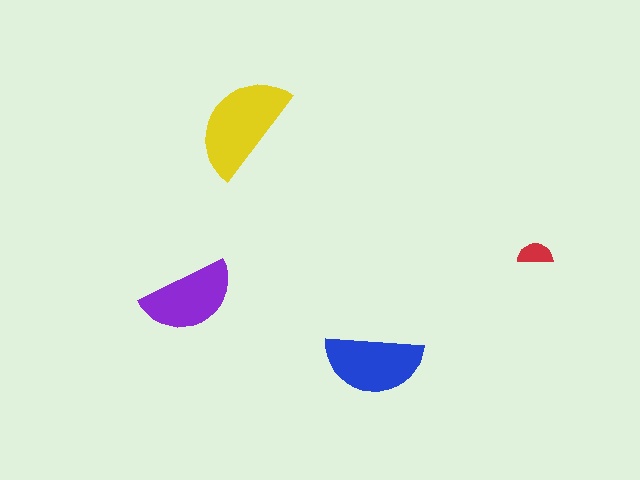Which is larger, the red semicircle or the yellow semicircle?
The yellow one.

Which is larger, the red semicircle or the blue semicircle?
The blue one.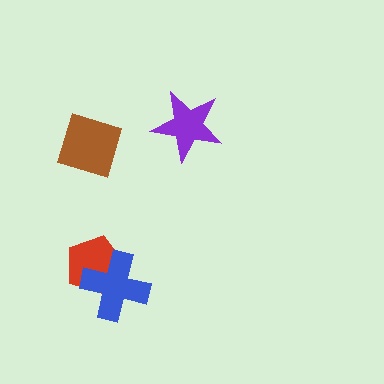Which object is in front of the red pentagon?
The blue cross is in front of the red pentagon.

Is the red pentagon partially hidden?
Yes, it is partially covered by another shape.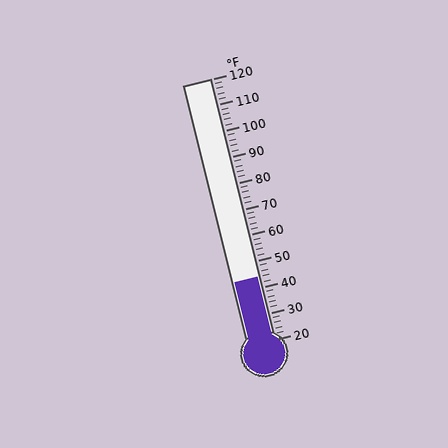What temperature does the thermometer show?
The thermometer shows approximately 44°F.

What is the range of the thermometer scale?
The thermometer scale ranges from 20°F to 120°F.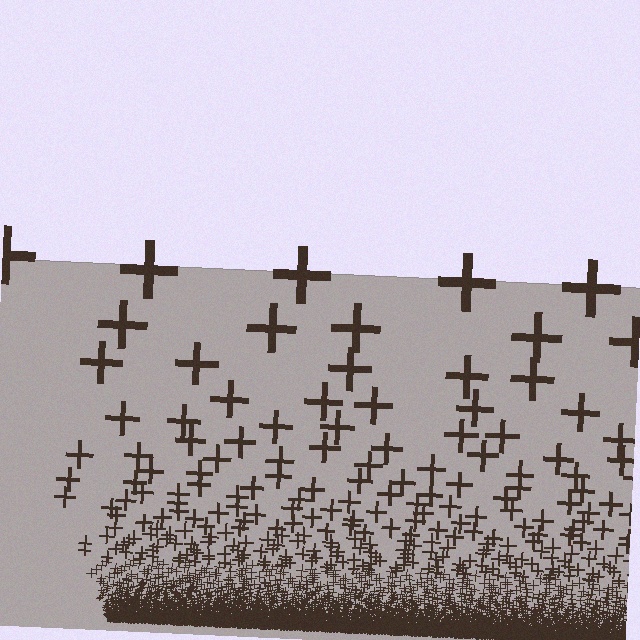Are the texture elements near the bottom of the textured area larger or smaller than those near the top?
Smaller. The gradient is inverted — elements near the bottom are smaller and denser.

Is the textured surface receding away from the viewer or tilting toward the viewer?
The surface appears to tilt toward the viewer. Texture elements get larger and sparser toward the top.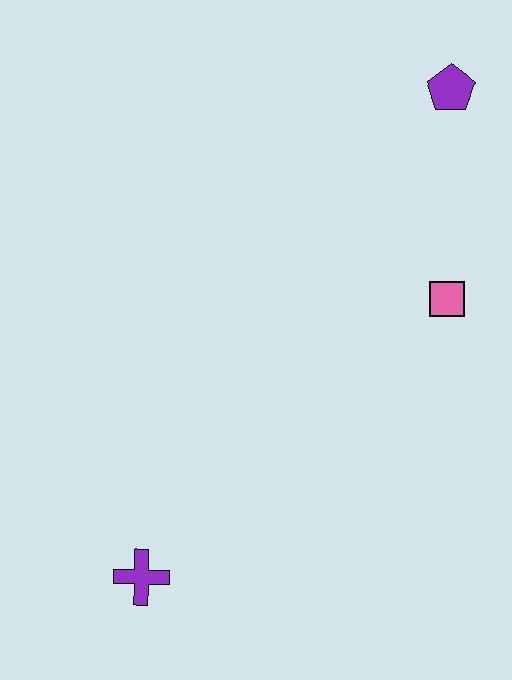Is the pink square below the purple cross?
No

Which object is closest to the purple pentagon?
The pink square is closest to the purple pentagon.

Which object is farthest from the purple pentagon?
The purple cross is farthest from the purple pentagon.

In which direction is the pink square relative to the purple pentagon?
The pink square is below the purple pentagon.